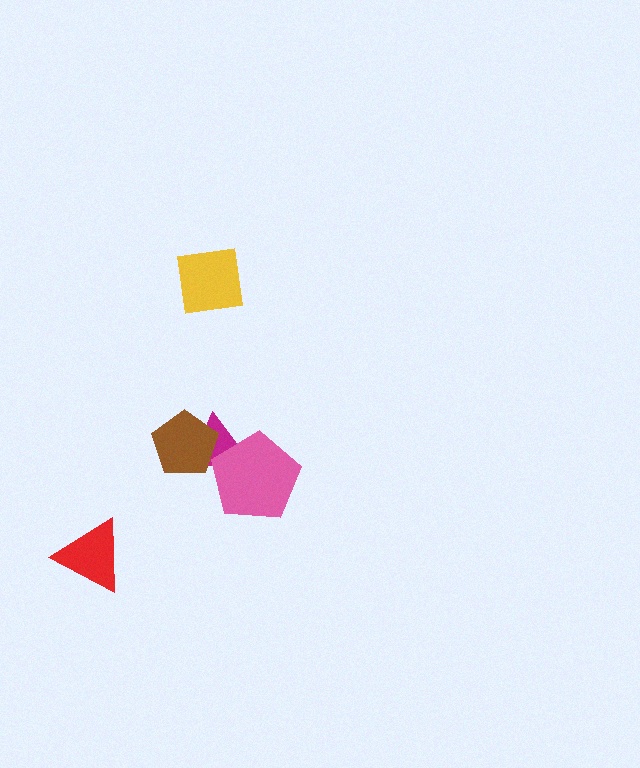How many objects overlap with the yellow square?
0 objects overlap with the yellow square.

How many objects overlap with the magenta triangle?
2 objects overlap with the magenta triangle.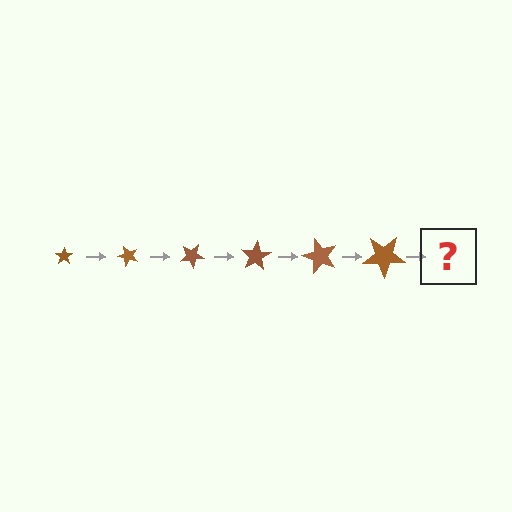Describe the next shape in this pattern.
It should be a star, larger than the previous one and rotated 300 degrees from the start.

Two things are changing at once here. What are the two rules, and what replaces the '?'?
The two rules are that the star grows larger each step and it rotates 50 degrees each step. The '?' should be a star, larger than the previous one and rotated 300 degrees from the start.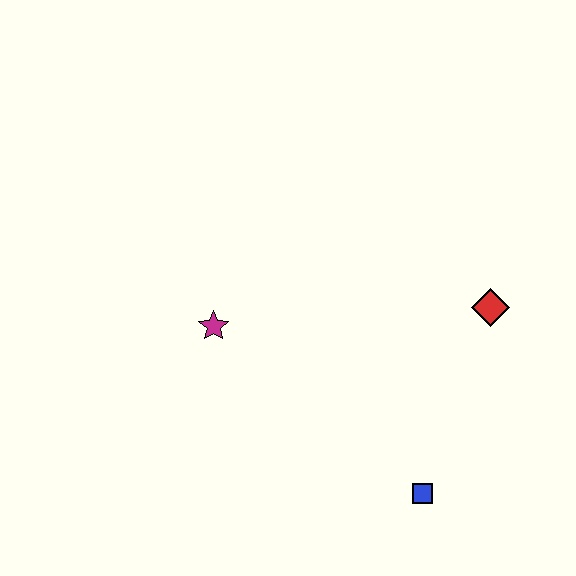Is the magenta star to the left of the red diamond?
Yes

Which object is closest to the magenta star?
The blue square is closest to the magenta star.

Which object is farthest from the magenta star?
The red diamond is farthest from the magenta star.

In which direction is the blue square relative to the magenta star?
The blue square is to the right of the magenta star.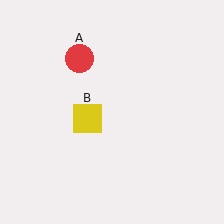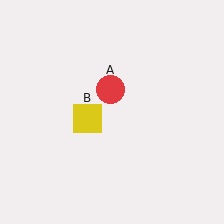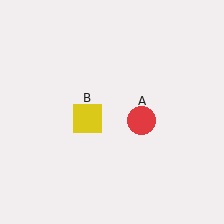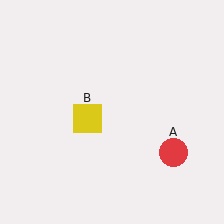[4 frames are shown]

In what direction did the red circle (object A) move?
The red circle (object A) moved down and to the right.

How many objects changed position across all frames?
1 object changed position: red circle (object A).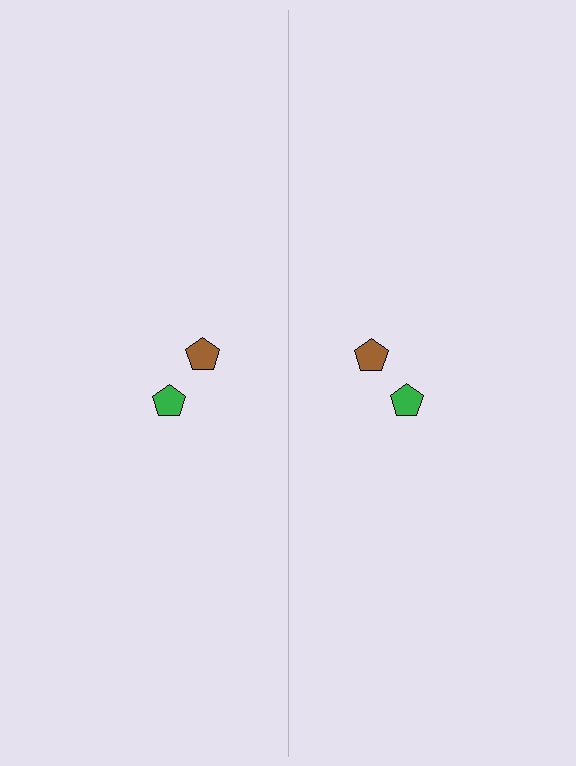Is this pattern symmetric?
Yes, this pattern has bilateral (reflection) symmetry.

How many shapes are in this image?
There are 4 shapes in this image.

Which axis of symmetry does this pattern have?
The pattern has a vertical axis of symmetry running through the center of the image.